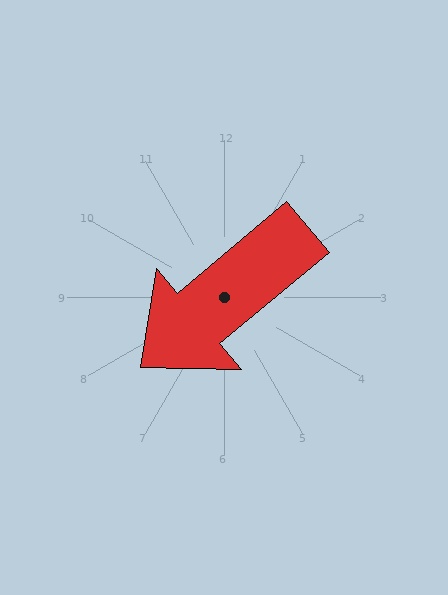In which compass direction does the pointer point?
Southwest.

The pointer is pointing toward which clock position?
Roughly 8 o'clock.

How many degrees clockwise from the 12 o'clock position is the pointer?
Approximately 230 degrees.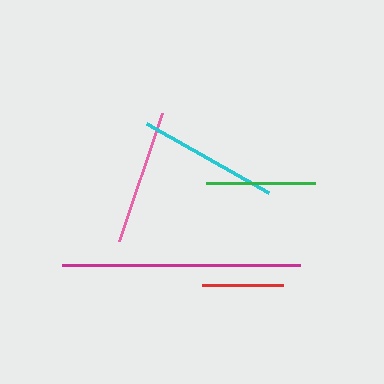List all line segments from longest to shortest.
From longest to shortest: magenta, cyan, pink, green, red.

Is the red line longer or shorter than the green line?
The green line is longer than the red line.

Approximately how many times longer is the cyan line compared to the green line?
The cyan line is approximately 1.3 times the length of the green line.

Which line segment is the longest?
The magenta line is the longest at approximately 238 pixels.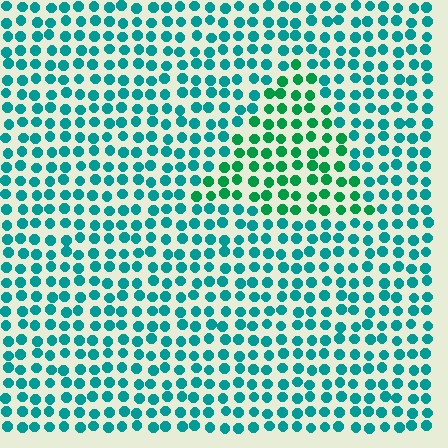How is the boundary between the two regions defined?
The boundary is defined purely by a slight shift in hue (about 31 degrees). Spacing, size, and orientation are identical on both sides.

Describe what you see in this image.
The image is filled with small teal elements in a uniform arrangement. A triangle-shaped region is visible where the elements are tinted to a slightly different hue, forming a subtle color boundary.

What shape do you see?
I see a triangle.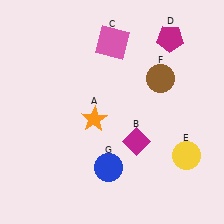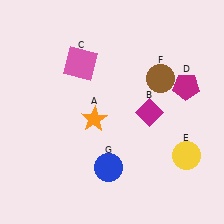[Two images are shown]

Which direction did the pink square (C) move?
The pink square (C) moved left.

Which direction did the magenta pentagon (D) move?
The magenta pentagon (D) moved down.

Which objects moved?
The objects that moved are: the magenta diamond (B), the pink square (C), the magenta pentagon (D).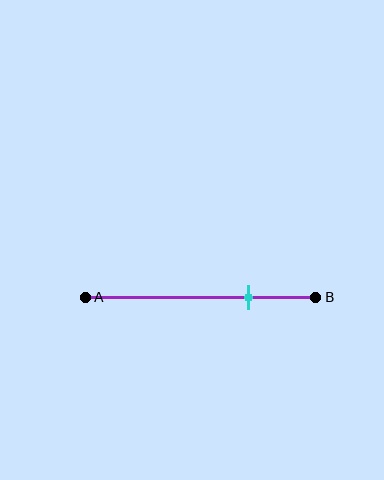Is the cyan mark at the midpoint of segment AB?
No, the mark is at about 70% from A, not at the 50% midpoint.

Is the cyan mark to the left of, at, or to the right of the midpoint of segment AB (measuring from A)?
The cyan mark is to the right of the midpoint of segment AB.